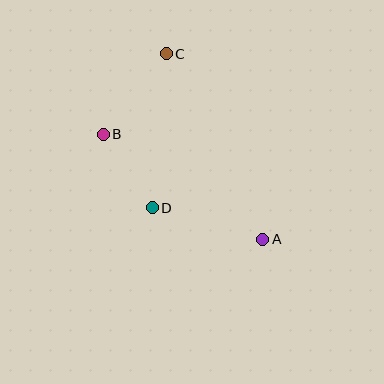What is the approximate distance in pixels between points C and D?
The distance between C and D is approximately 155 pixels.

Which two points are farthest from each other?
Points A and C are farthest from each other.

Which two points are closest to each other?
Points B and D are closest to each other.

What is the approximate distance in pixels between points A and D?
The distance between A and D is approximately 115 pixels.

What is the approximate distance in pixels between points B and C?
The distance between B and C is approximately 102 pixels.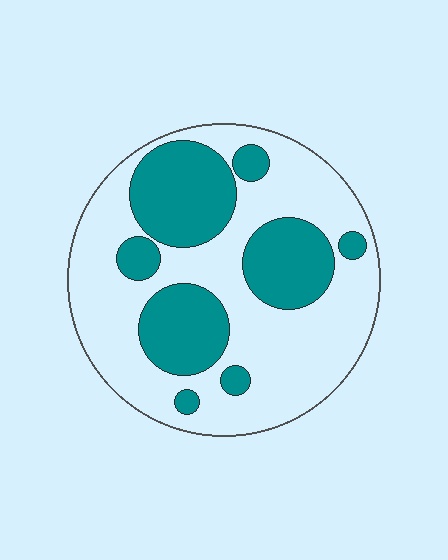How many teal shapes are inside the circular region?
8.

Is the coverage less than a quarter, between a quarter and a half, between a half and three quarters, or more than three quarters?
Between a quarter and a half.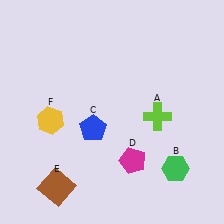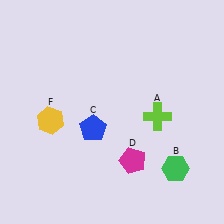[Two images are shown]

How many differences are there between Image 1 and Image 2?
There is 1 difference between the two images.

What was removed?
The brown square (E) was removed in Image 2.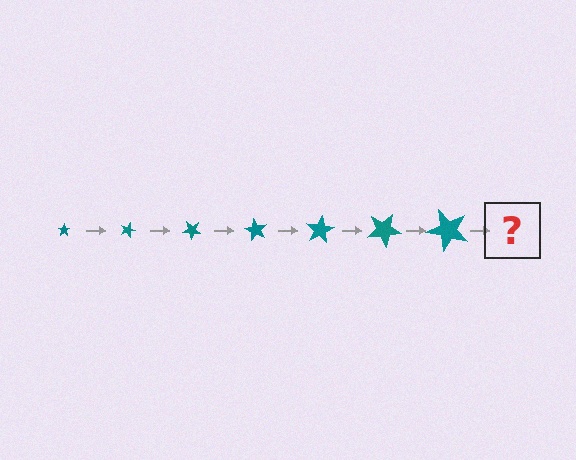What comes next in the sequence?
The next element should be a star, larger than the previous one and rotated 140 degrees from the start.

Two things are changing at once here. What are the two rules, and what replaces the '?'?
The two rules are that the star grows larger each step and it rotates 20 degrees each step. The '?' should be a star, larger than the previous one and rotated 140 degrees from the start.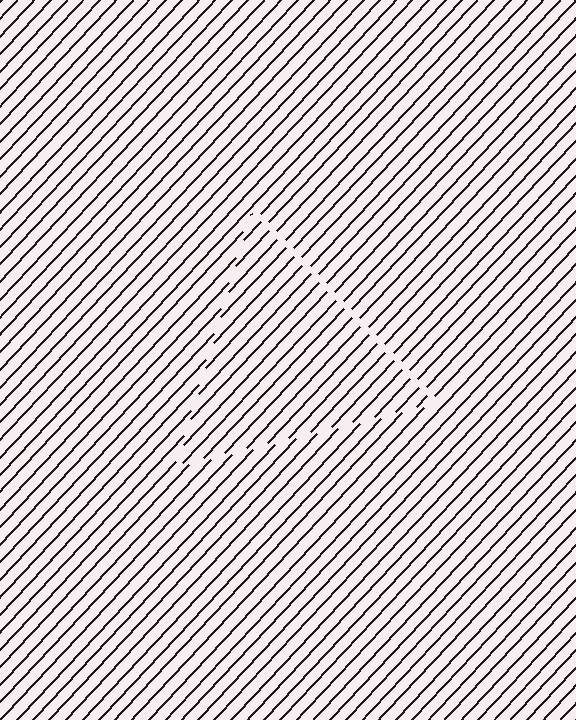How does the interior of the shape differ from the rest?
The interior of the shape contains the same grating, shifted by half a period — the contour is defined by the phase discontinuity where line-ends from the inner and outer gratings abut.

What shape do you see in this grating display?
An illusory triangle. The interior of the shape contains the same grating, shifted by half a period — the contour is defined by the phase discontinuity where line-ends from the inner and outer gratings abut.